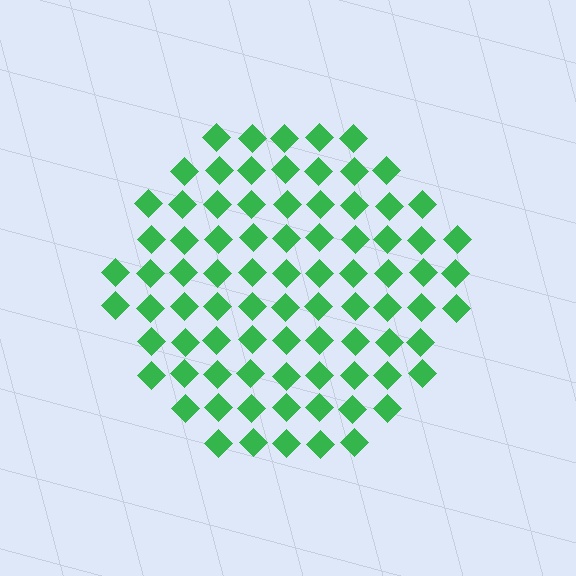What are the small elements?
The small elements are diamonds.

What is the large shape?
The large shape is a circle.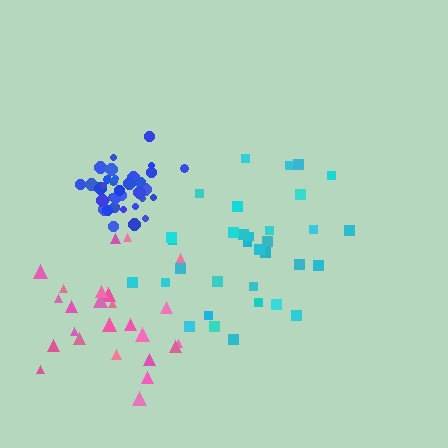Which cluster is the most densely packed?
Blue.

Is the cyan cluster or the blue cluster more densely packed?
Blue.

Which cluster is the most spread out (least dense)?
Pink.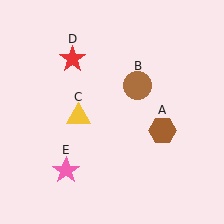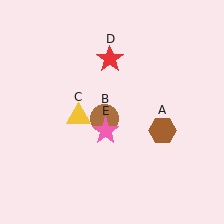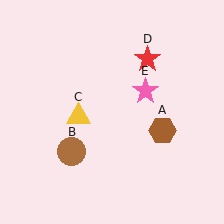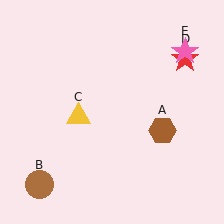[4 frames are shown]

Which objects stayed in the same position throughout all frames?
Brown hexagon (object A) and yellow triangle (object C) remained stationary.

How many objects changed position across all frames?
3 objects changed position: brown circle (object B), red star (object D), pink star (object E).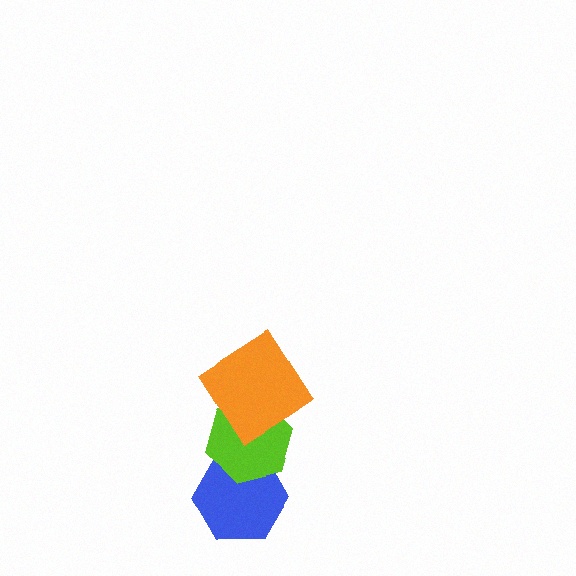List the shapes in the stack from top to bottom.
From top to bottom: the orange diamond, the lime hexagon, the blue hexagon.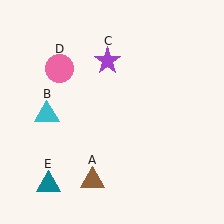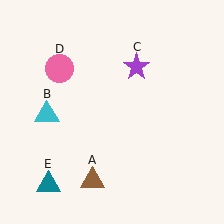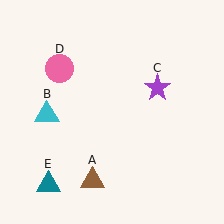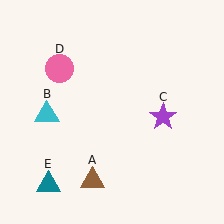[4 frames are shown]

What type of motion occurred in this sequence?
The purple star (object C) rotated clockwise around the center of the scene.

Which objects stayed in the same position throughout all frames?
Brown triangle (object A) and cyan triangle (object B) and pink circle (object D) and teal triangle (object E) remained stationary.